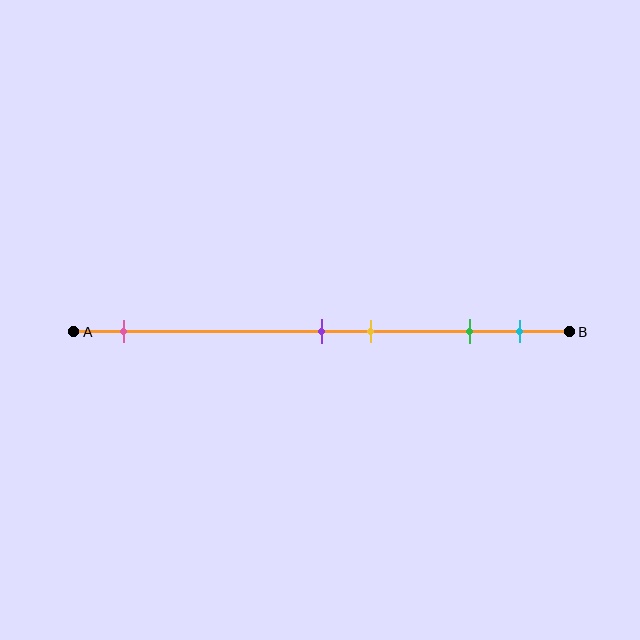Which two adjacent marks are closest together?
The purple and yellow marks are the closest adjacent pair.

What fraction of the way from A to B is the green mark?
The green mark is approximately 80% (0.8) of the way from A to B.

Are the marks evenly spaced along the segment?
No, the marks are not evenly spaced.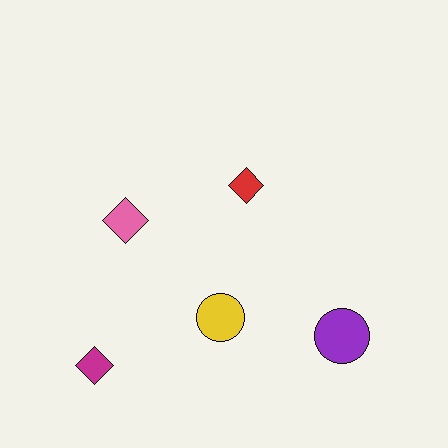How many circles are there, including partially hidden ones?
There are 2 circles.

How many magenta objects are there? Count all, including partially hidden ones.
There is 1 magenta object.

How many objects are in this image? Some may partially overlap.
There are 5 objects.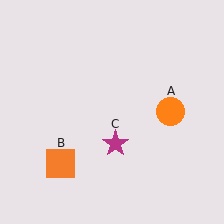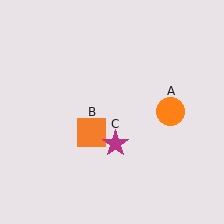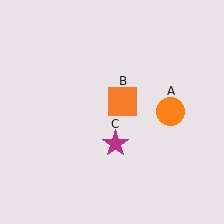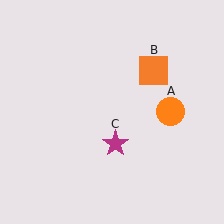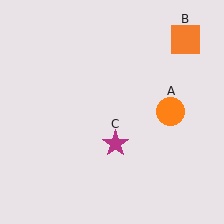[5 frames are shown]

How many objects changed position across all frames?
1 object changed position: orange square (object B).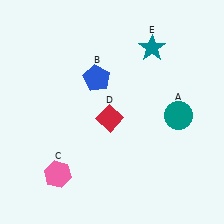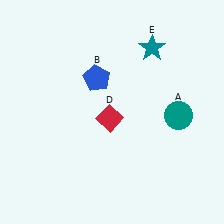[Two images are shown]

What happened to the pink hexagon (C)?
The pink hexagon (C) was removed in Image 2. It was in the bottom-left area of Image 1.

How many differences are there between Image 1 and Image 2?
There is 1 difference between the two images.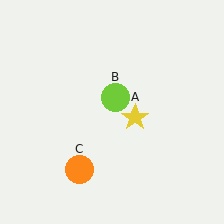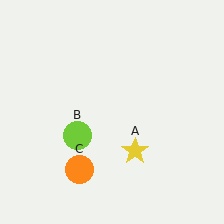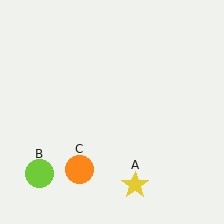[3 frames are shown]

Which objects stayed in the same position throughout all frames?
Orange circle (object C) remained stationary.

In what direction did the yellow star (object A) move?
The yellow star (object A) moved down.